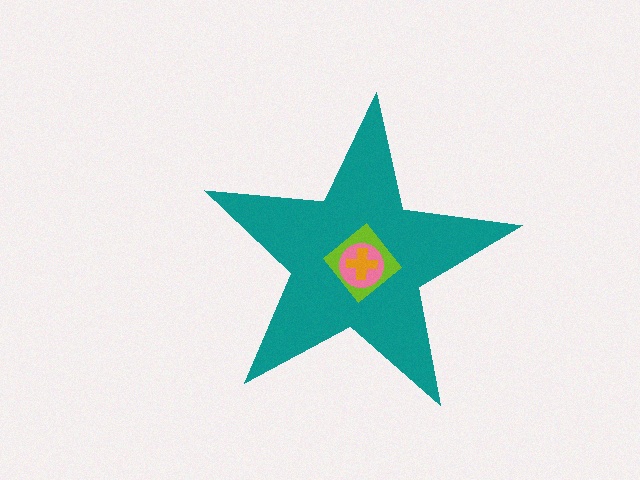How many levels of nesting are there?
4.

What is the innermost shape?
The orange cross.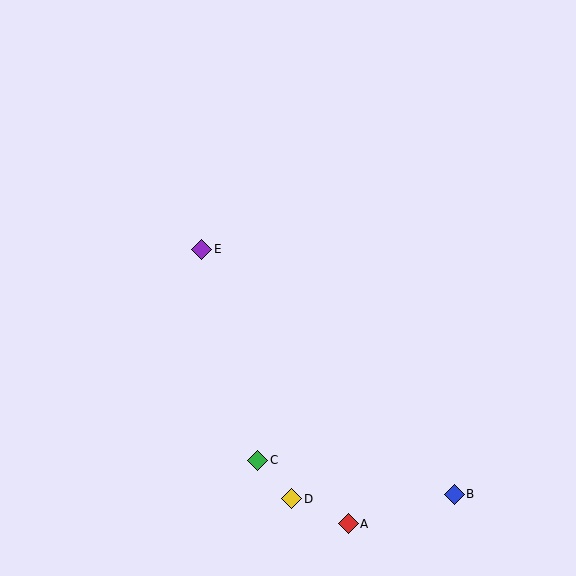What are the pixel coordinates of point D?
Point D is at (292, 499).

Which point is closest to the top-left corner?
Point E is closest to the top-left corner.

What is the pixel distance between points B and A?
The distance between B and A is 110 pixels.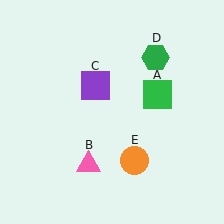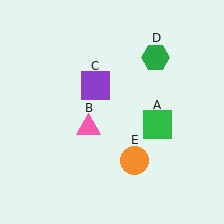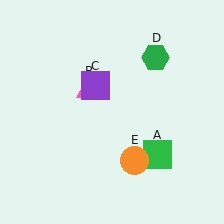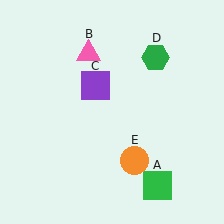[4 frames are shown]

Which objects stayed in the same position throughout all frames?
Purple square (object C) and green hexagon (object D) and orange circle (object E) remained stationary.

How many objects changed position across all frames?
2 objects changed position: green square (object A), pink triangle (object B).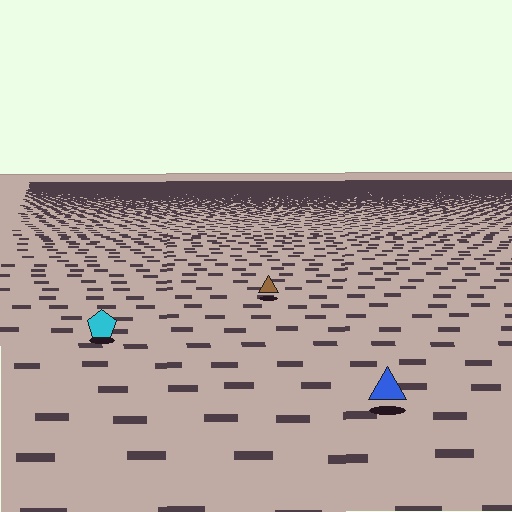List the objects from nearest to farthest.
From nearest to farthest: the blue triangle, the cyan pentagon, the brown triangle.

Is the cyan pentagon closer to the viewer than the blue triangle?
No. The blue triangle is closer — you can tell from the texture gradient: the ground texture is coarser near it.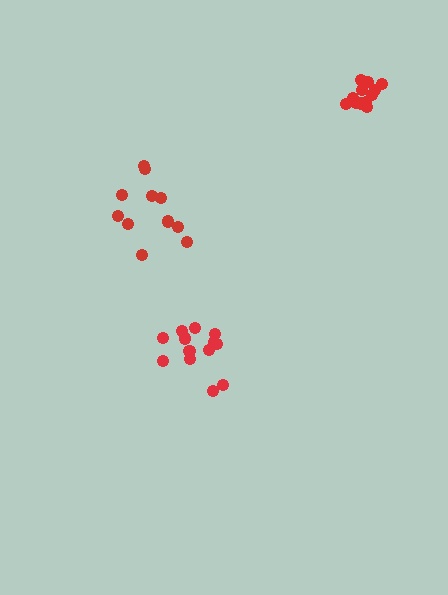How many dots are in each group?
Group 1: 13 dots, Group 2: 11 dots, Group 3: 12 dots (36 total).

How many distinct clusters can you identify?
There are 3 distinct clusters.